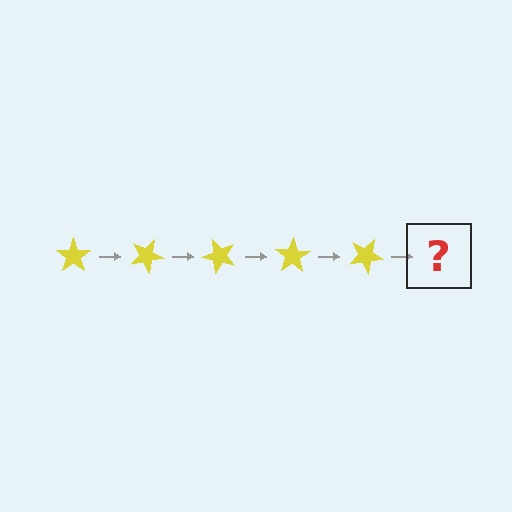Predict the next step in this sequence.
The next step is a yellow star rotated 125 degrees.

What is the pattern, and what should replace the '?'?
The pattern is that the star rotates 25 degrees each step. The '?' should be a yellow star rotated 125 degrees.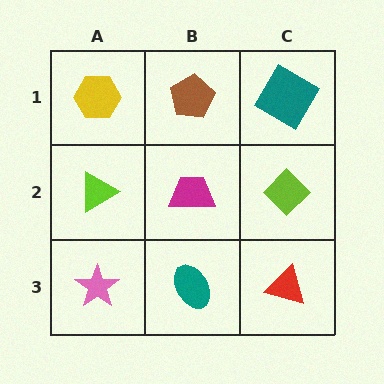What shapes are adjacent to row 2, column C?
A teal diamond (row 1, column C), a red triangle (row 3, column C), a magenta trapezoid (row 2, column B).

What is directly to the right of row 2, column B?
A lime diamond.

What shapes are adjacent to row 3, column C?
A lime diamond (row 2, column C), a teal ellipse (row 3, column B).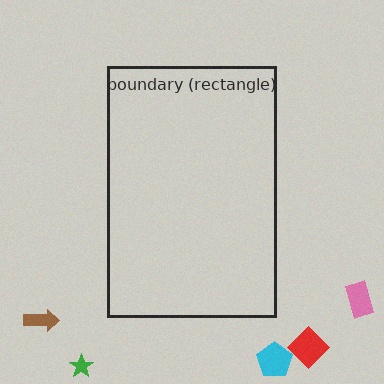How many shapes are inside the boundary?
0 inside, 5 outside.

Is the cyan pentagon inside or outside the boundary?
Outside.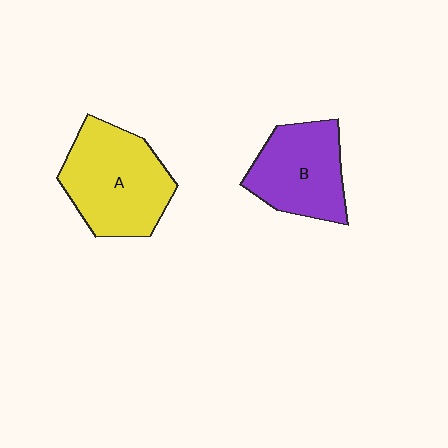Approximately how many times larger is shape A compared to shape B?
Approximately 1.3 times.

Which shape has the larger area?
Shape A (yellow).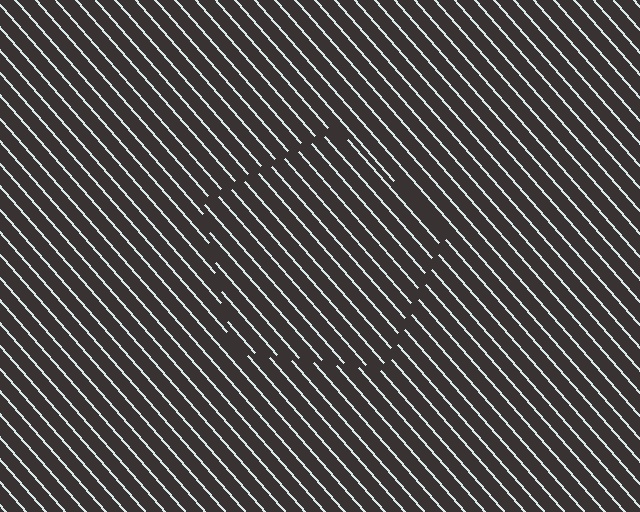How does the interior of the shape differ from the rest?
The interior of the shape contains the same grating, shifted by half a period — the contour is defined by the phase discontinuity where line-ends from the inner and outer gratings abut.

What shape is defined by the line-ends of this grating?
An illusory pentagon. The interior of the shape contains the same grating, shifted by half a period — the contour is defined by the phase discontinuity where line-ends from the inner and outer gratings abut.